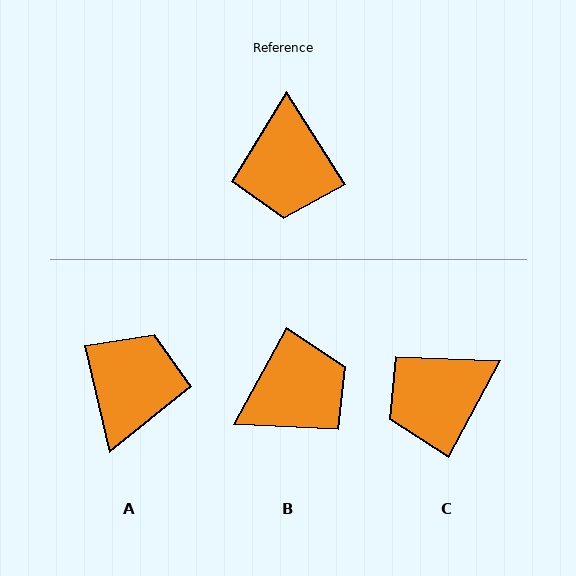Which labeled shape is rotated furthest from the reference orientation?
A, about 160 degrees away.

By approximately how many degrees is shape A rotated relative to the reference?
Approximately 160 degrees counter-clockwise.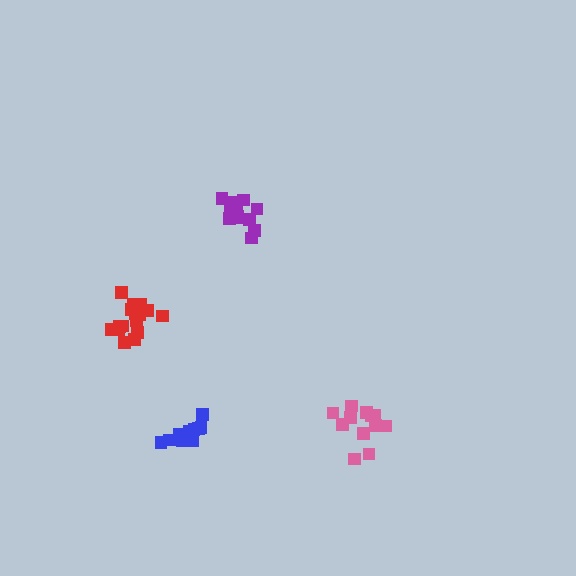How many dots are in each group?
Group 1: 12 dots, Group 2: 12 dots, Group 3: 12 dots, Group 4: 17 dots (53 total).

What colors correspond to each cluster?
The clusters are colored: purple, pink, blue, red.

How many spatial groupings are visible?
There are 4 spatial groupings.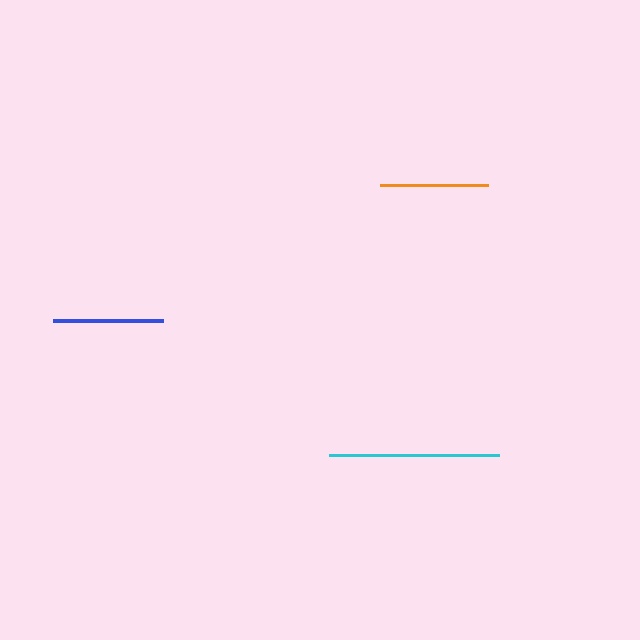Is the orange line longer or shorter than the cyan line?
The cyan line is longer than the orange line.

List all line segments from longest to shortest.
From longest to shortest: cyan, blue, orange.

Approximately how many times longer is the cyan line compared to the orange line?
The cyan line is approximately 1.6 times the length of the orange line.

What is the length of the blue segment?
The blue segment is approximately 110 pixels long.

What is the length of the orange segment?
The orange segment is approximately 108 pixels long.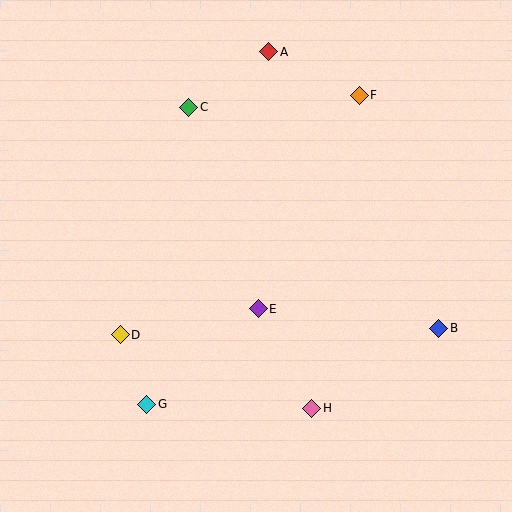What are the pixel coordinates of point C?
Point C is at (189, 107).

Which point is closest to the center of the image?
Point E at (258, 309) is closest to the center.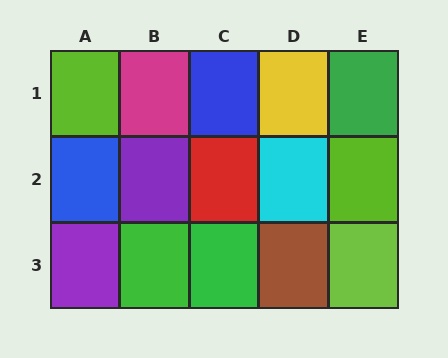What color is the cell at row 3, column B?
Green.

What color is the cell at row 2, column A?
Blue.